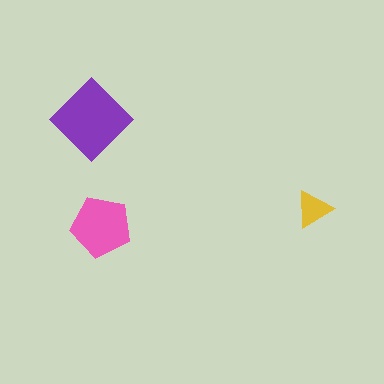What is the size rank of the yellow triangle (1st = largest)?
3rd.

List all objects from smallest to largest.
The yellow triangle, the pink pentagon, the purple diamond.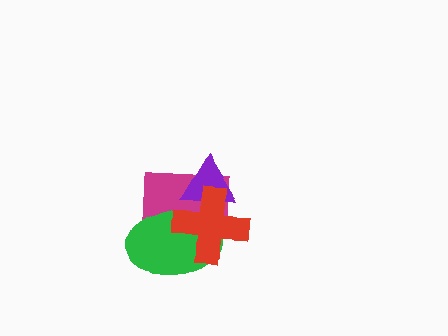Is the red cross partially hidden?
No, no other shape covers it.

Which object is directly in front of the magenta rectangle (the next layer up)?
The green ellipse is directly in front of the magenta rectangle.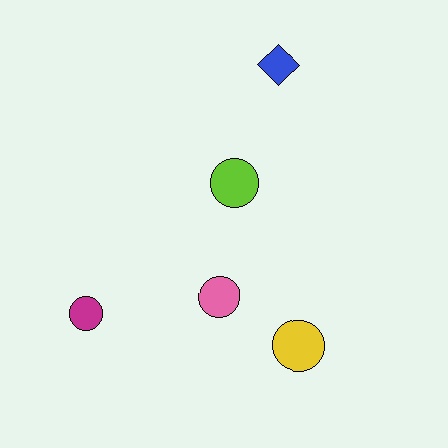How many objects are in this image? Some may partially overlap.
There are 5 objects.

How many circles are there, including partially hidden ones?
There are 4 circles.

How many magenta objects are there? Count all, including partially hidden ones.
There is 1 magenta object.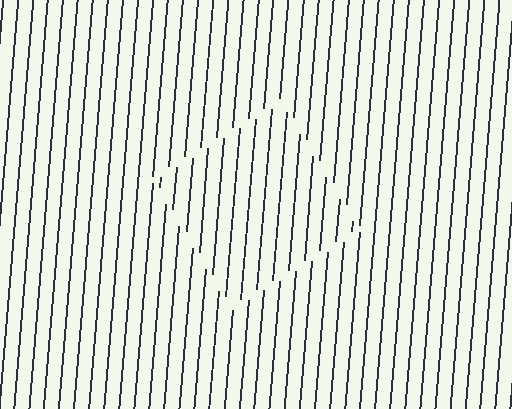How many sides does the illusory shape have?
4 sides — the line-ends trace a square.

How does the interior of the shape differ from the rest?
The interior of the shape contains the same grating, shifted by half a period — the contour is defined by the phase discontinuity where line-ends from the inner and outer gratings abut.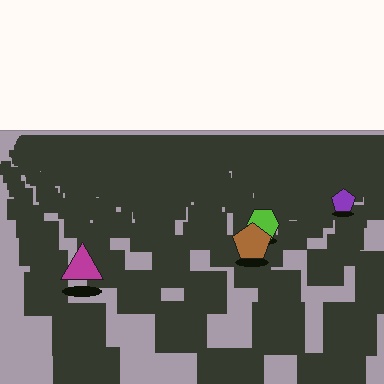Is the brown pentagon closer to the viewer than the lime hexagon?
Yes. The brown pentagon is closer — you can tell from the texture gradient: the ground texture is coarser near it.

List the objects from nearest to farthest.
From nearest to farthest: the magenta triangle, the brown pentagon, the lime hexagon, the purple pentagon.